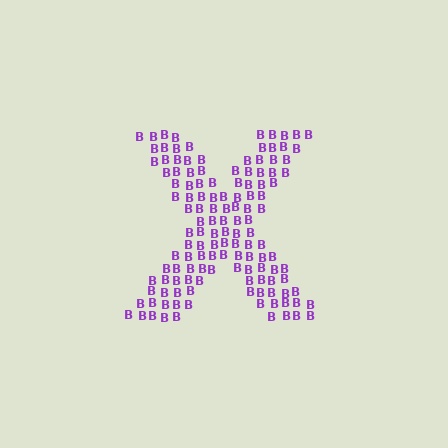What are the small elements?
The small elements are letter B's.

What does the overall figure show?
The overall figure shows the letter X.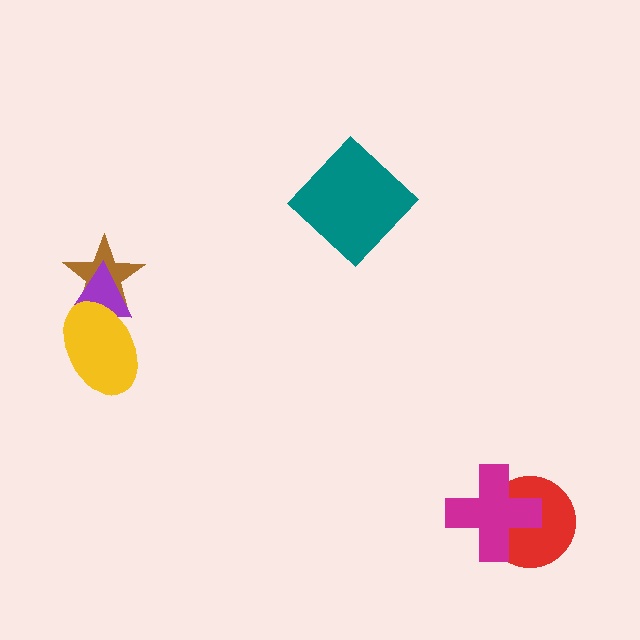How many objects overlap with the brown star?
2 objects overlap with the brown star.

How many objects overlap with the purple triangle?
2 objects overlap with the purple triangle.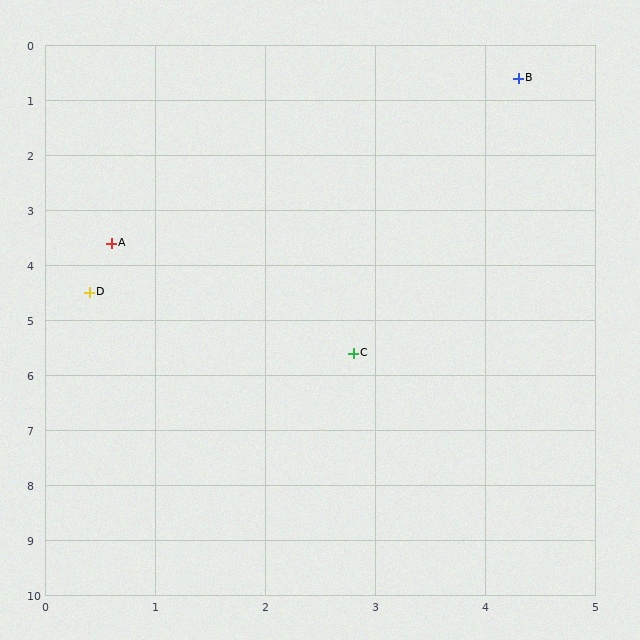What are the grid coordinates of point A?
Point A is at approximately (0.6, 3.6).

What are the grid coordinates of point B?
Point B is at approximately (4.3, 0.6).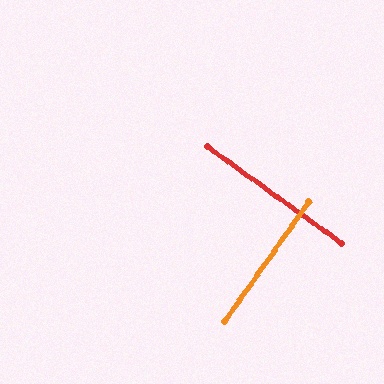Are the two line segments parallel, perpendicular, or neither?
Perpendicular — they meet at approximately 89°.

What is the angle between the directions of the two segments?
Approximately 89 degrees.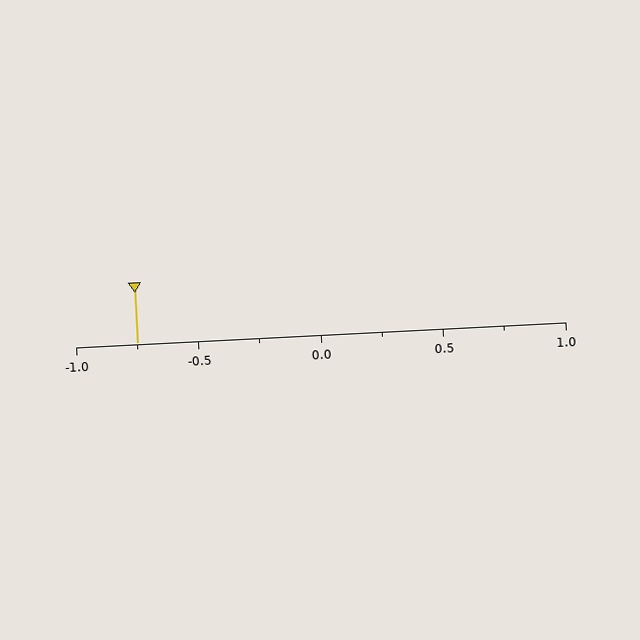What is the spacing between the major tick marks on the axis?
The major ticks are spaced 0.5 apart.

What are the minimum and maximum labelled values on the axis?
The axis runs from -1.0 to 1.0.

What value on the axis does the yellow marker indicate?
The marker indicates approximately -0.75.